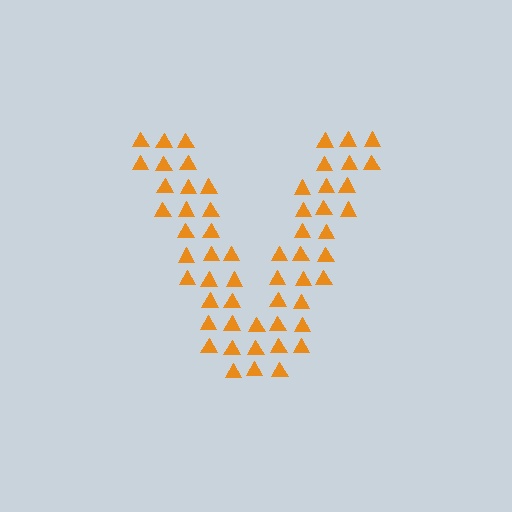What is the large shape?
The large shape is the letter V.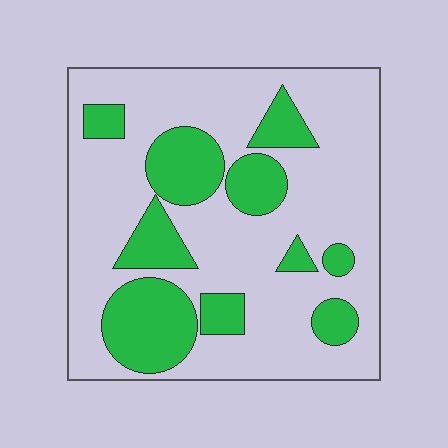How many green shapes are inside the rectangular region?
10.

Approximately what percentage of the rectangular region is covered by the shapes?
Approximately 30%.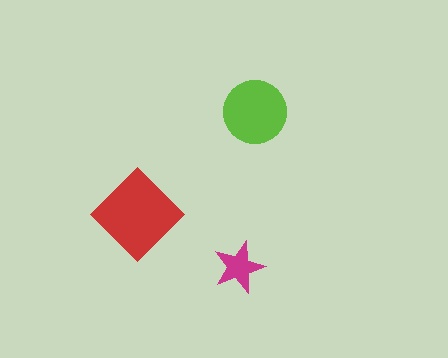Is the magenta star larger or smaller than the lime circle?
Smaller.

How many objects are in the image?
There are 3 objects in the image.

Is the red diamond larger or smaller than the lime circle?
Larger.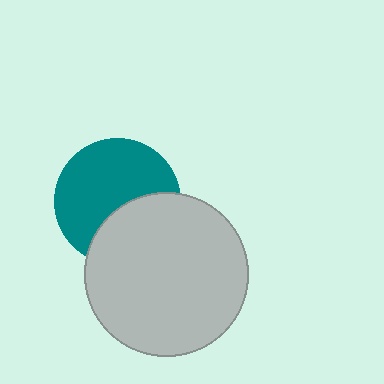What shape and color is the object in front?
The object in front is a light gray circle.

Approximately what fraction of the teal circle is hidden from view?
Roughly 37% of the teal circle is hidden behind the light gray circle.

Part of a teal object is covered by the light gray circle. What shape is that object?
It is a circle.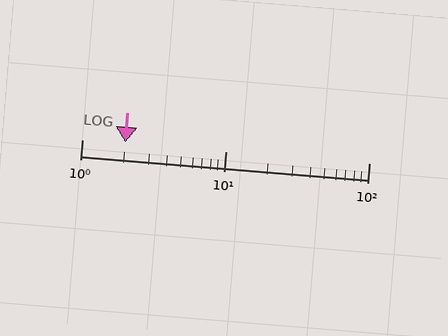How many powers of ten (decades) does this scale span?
The scale spans 2 decades, from 1 to 100.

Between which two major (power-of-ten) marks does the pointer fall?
The pointer is between 1 and 10.